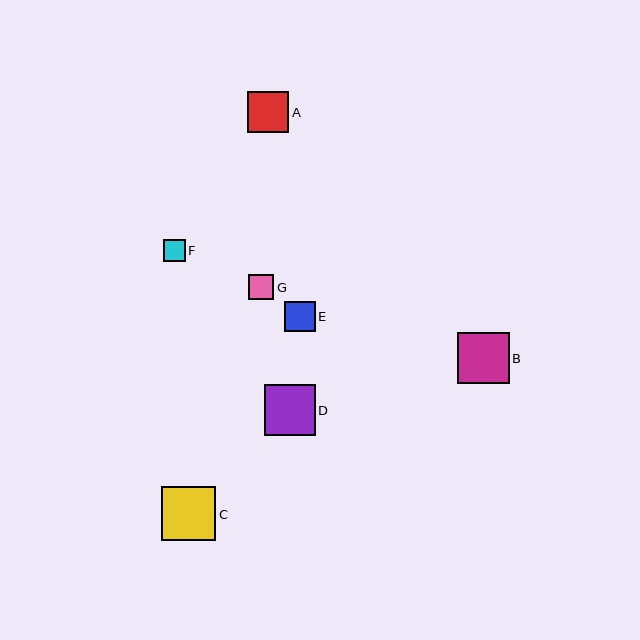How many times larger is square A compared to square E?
Square A is approximately 1.3 times the size of square E.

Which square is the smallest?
Square F is the smallest with a size of approximately 22 pixels.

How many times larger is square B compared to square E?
Square B is approximately 1.7 times the size of square E.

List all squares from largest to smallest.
From largest to smallest: C, B, D, A, E, G, F.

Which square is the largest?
Square C is the largest with a size of approximately 54 pixels.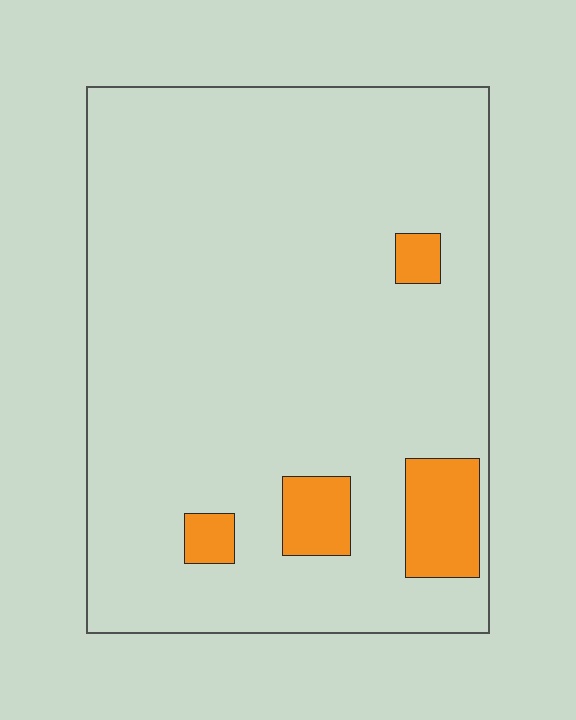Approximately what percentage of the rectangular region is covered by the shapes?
Approximately 10%.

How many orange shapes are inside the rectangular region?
4.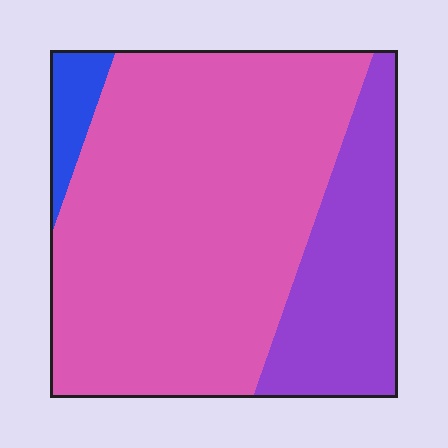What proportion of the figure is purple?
Purple covers around 25% of the figure.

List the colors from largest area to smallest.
From largest to smallest: pink, purple, blue.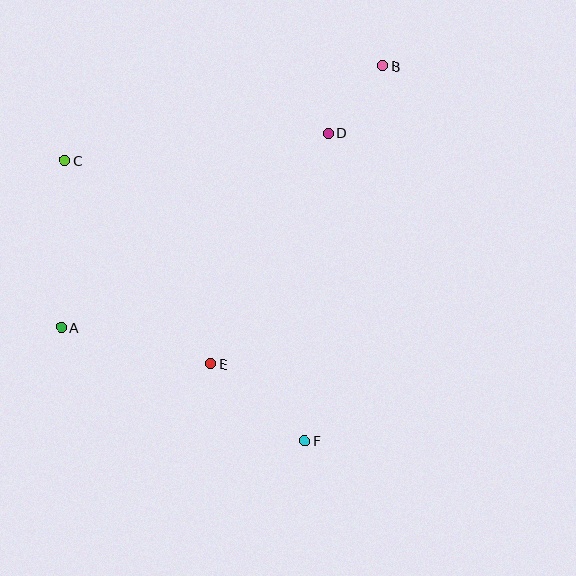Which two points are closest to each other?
Points B and D are closest to each other.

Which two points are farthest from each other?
Points A and B are farthest from each other.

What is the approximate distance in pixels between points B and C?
The distance between B and C is approximately 332 pixels.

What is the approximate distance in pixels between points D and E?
The distance between D and E is approximately 259 pixels.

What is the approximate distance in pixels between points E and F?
The distance between E and F is approximately 121 pixels.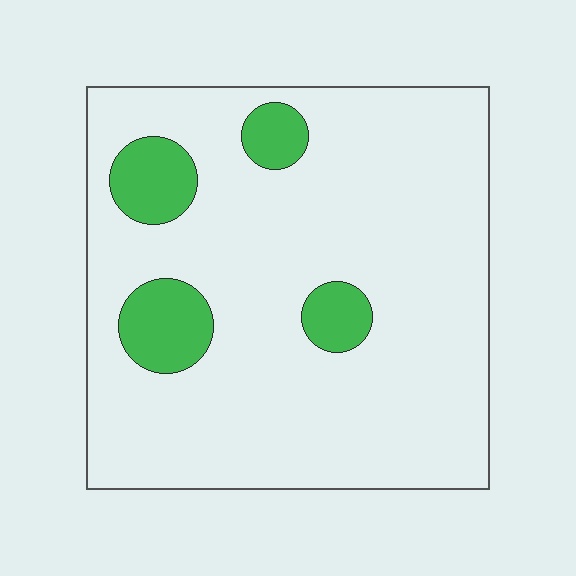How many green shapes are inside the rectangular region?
4.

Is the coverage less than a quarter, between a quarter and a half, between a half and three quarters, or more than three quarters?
Less than a quarter.